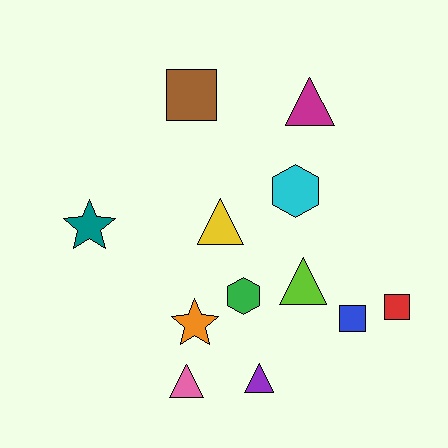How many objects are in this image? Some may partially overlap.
There are 12 objects.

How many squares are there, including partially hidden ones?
There are 3 squares.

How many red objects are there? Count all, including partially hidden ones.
There is 1 red object.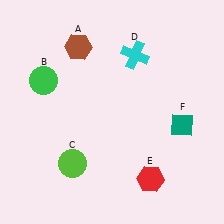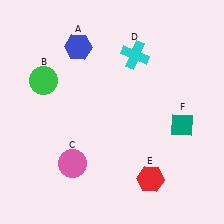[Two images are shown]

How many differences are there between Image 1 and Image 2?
There are 2 differences between the two images.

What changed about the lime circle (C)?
In Image 1, C is lime. In Image 2, it changed to pink.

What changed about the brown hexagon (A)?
In Image 1, A is brown. In Image 2, it changed to blue.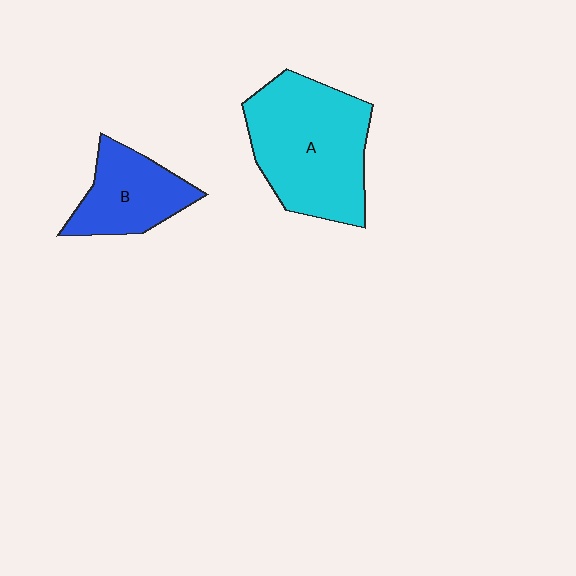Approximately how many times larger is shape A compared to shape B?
Approximately 1.8 times.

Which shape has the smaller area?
Shape B (blue).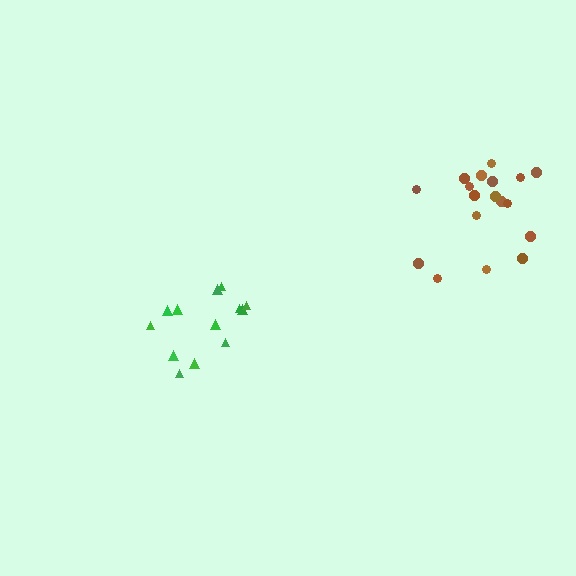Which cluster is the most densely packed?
Green.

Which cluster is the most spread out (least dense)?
Brown.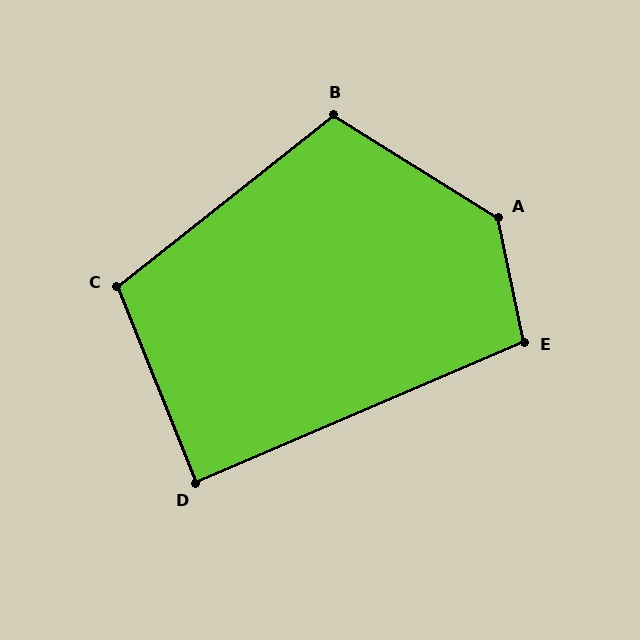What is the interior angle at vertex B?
Approximately 110 degrees (obtuse).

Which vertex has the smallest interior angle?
D, at approximately 88 degrees.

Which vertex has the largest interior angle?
A, at approximately 134 degrees.